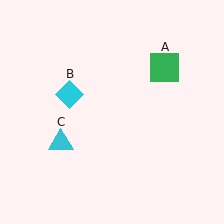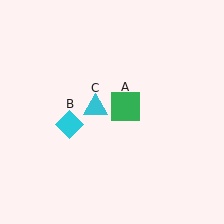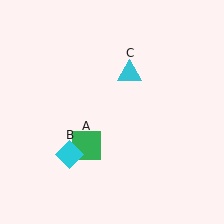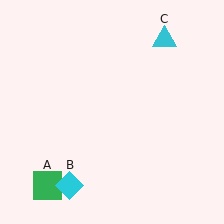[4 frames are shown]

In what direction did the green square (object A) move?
The green square (object A) moved down and to the left.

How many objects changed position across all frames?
3 objects changed position: green square (object A), cyan diamond (object B), cyan triangle (object C).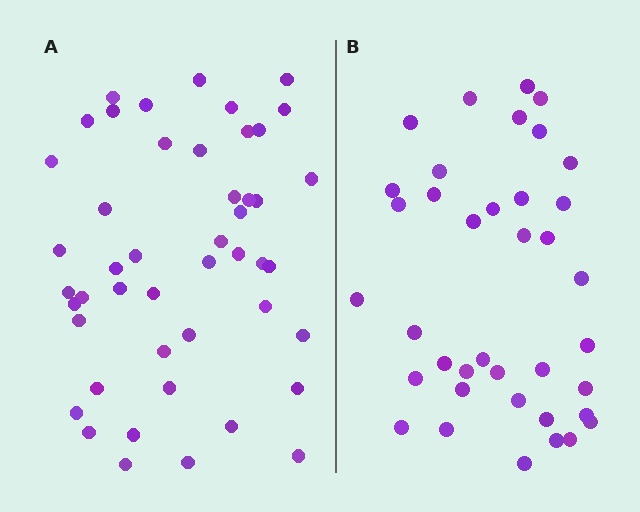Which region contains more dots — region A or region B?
Region A (the left region) has more dots.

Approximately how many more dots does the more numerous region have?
Region A has roughly 8 or so more dots than region B.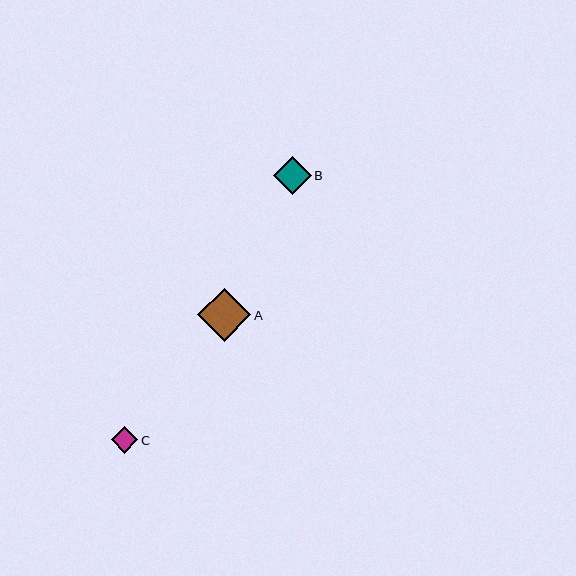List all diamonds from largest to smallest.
From largest to smallest: A, B, C.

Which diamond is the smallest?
Diamond C is the smallest with a size of approximately 27 pixels.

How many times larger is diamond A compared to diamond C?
Diamond A is approximately 2.0 times the size of diamond C.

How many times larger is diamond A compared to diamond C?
Diamond A is approximately 2.0 times the size of diamond C.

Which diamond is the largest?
Diamond A is the largest with a size of approximately 53 pixels.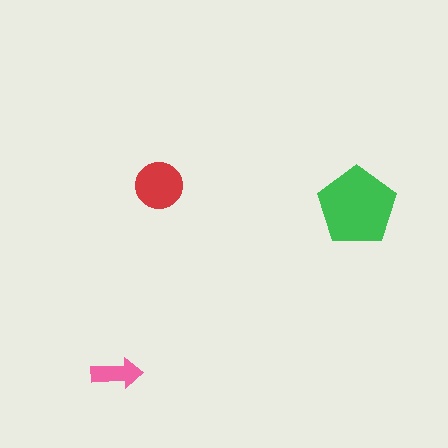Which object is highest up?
The red circle is topmost.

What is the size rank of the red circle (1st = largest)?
2nd.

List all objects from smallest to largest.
The pink arrow, the red circle, the green pentagon.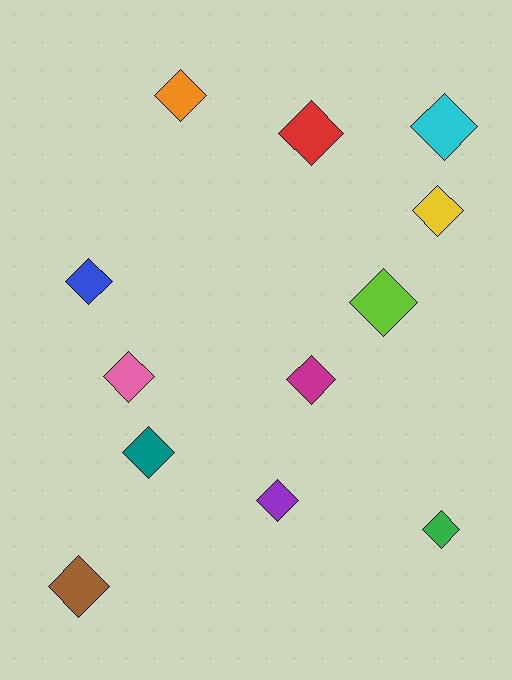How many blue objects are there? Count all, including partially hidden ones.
There is 1 blue object.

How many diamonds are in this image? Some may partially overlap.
There are 12 diamonds.